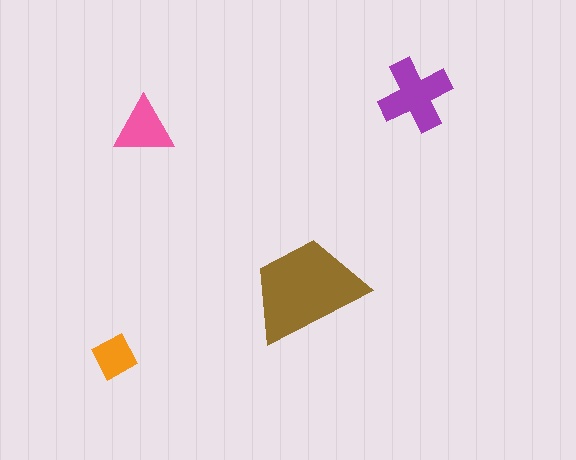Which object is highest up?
The purple cross is topmost.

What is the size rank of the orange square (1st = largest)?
4th.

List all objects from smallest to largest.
The orange square, the pink triangle, the purple cross, the brown trapezoid.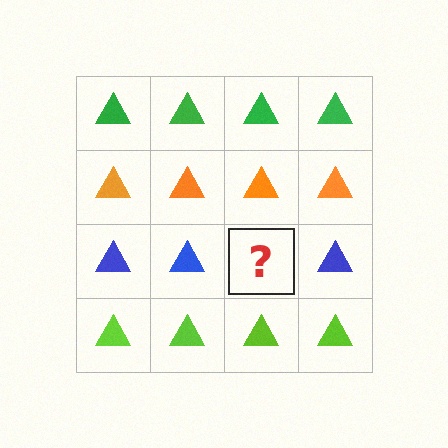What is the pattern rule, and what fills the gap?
The rule is that each row has a consistent color. The gap should be filled with a blue triangle.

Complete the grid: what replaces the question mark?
The question mark should be replaced with a blue triangle.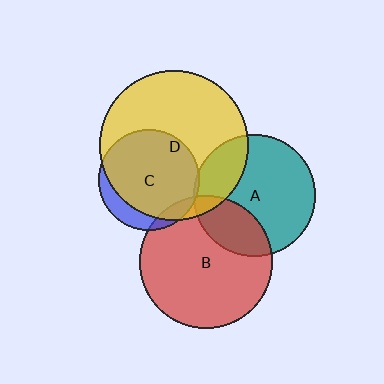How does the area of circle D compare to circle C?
Approximately 2.2 times.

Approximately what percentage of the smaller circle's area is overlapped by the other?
Approximately 25%.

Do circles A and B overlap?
Yes.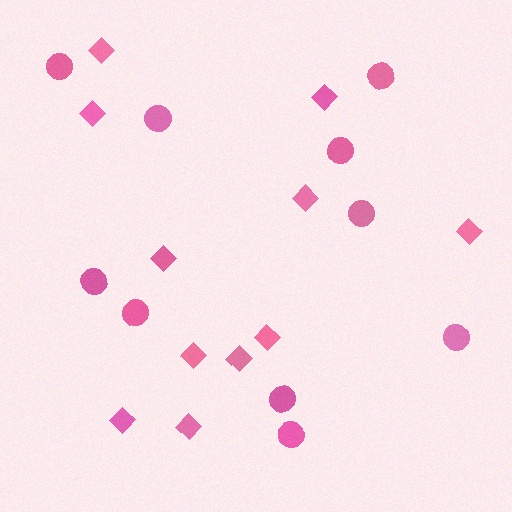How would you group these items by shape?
There are 2 groups: one group of circles (10) and one group of diamonds (11).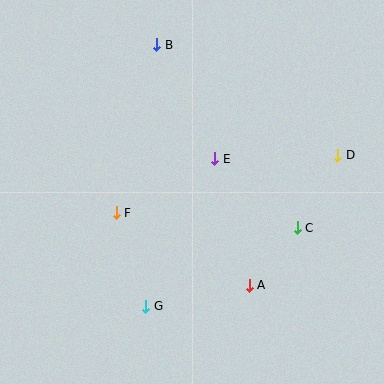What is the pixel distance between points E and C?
The distance between E and C is 108 pixels.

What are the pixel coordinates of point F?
Point F is at (116, 213).